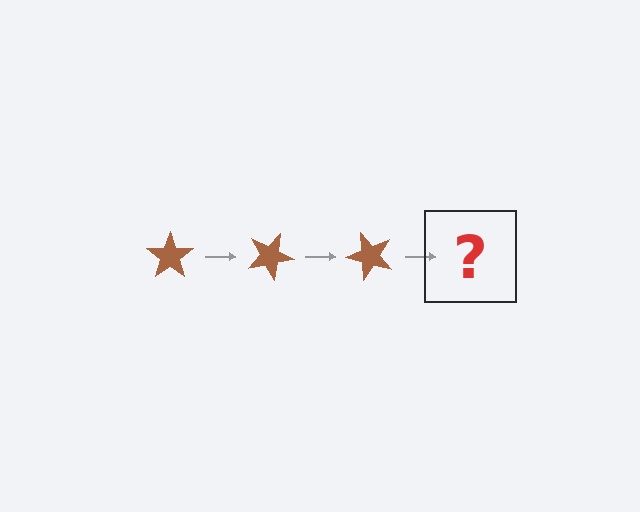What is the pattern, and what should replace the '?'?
The pattern is that the star rotates 25 degrees each step. The '?' should be a brown star rotated 75 degrees.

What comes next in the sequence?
The next element should be a brown star rotated 75 degrees.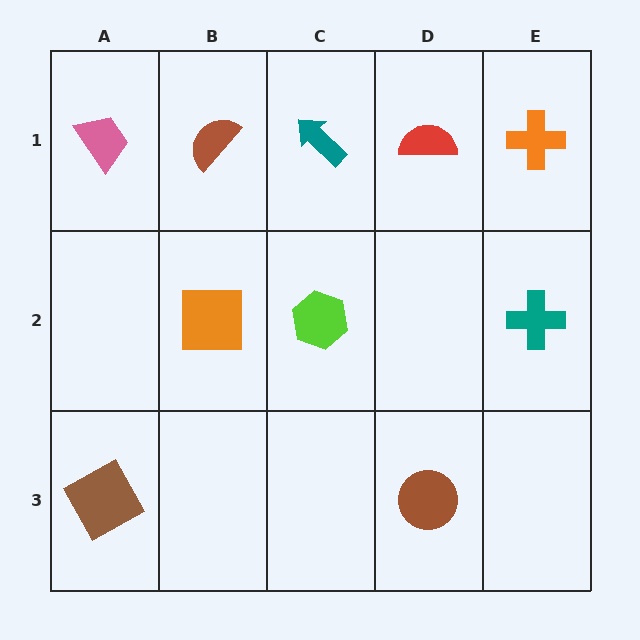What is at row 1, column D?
A red semicircle.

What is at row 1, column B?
A brown semicircle.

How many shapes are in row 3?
2 shapes.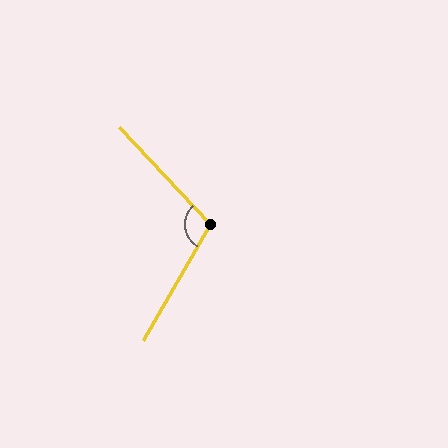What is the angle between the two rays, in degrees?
Approximately 107 degrees.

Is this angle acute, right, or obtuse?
It is obtuse.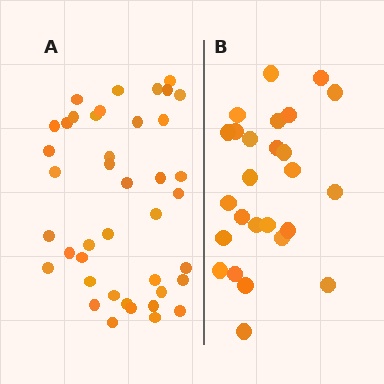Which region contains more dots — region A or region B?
Region A (the left region) has more dots.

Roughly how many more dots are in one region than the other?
Region A has approximately 15 more dots than region B.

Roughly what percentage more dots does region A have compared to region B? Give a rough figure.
About 60% more.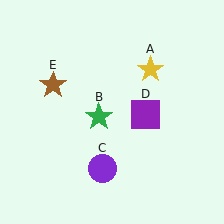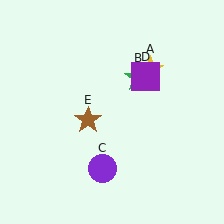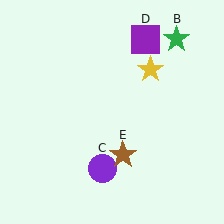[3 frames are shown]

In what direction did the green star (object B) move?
The green star (object B) moved up and to the right.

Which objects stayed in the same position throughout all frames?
Yellow star (object A) and purple circle (object C) remained stationary.